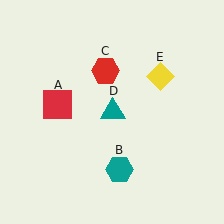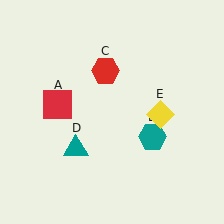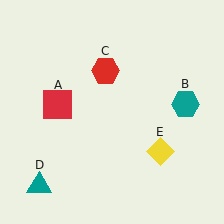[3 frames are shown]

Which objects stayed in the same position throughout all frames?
Red square (object A) and red hexagon (object C) remained stationary.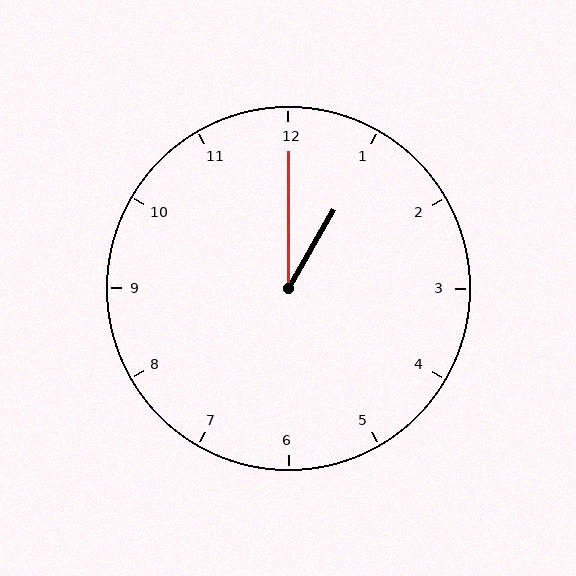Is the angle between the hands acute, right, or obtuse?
It is acute.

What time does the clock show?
1:00.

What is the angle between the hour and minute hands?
Approximately 30 degrees.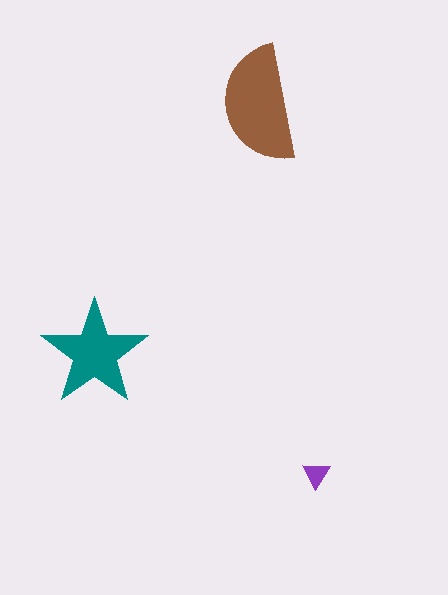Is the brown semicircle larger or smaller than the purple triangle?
Larger.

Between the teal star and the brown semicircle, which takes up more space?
The brown semicircle.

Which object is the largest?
The brown semicircle.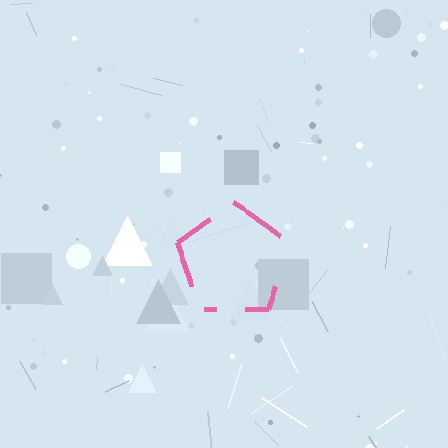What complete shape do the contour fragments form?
The contour fragments form a pentagon.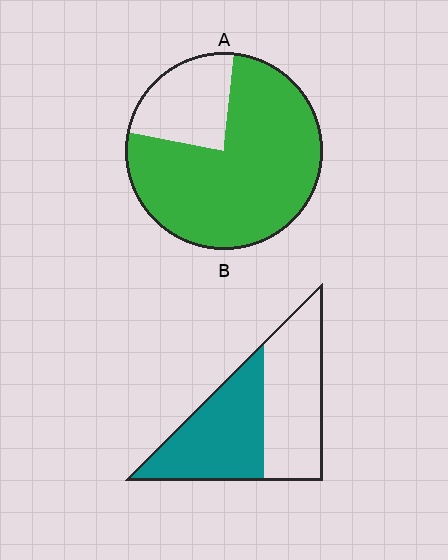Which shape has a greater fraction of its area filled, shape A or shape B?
Shape A.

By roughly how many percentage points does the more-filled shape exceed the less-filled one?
By roughly 25 percentage points (A over B).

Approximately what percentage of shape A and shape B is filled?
A is approximately 75% and B is approximately 50%.